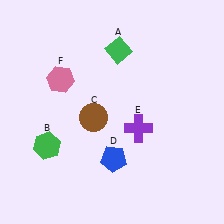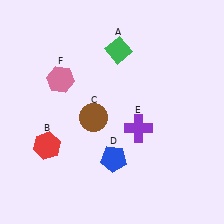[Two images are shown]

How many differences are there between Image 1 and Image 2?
There is 1 difference between the two images.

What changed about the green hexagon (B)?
In Image 1, B is green. In Image 2, it changed to red.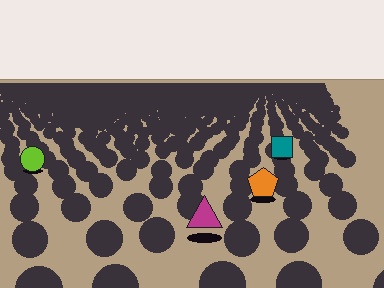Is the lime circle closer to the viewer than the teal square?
Yes. The lime circle is closer — you can tell from the texture gradient: the ground texture is coarser near it.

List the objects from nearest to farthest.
From nearest to farthest: the magenta triangle, the orange pentagon, the lime circle, the teal square.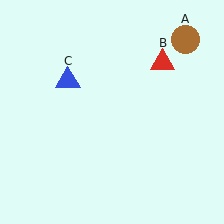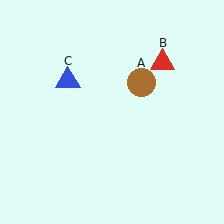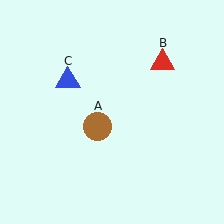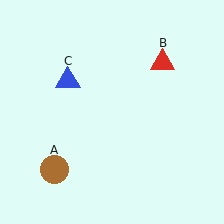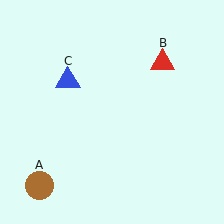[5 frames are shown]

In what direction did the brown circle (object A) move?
The brown circle (object A) moved down and to the left.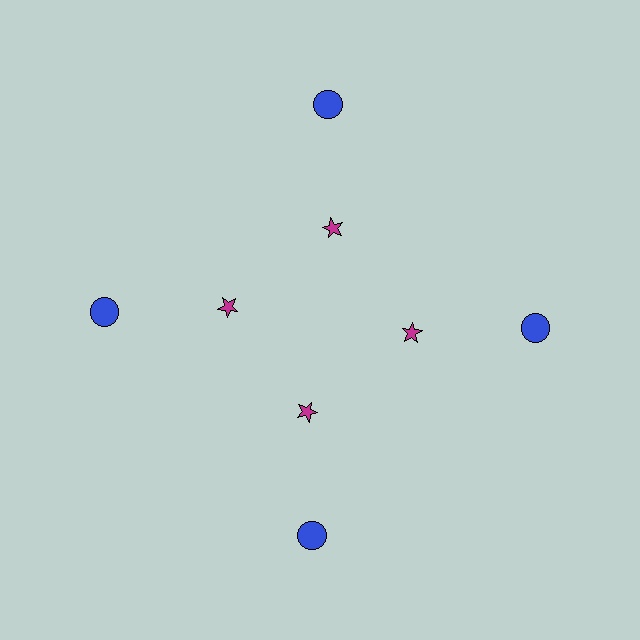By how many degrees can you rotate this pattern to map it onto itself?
The pattern maps onto itself every 90 degrees of rotation.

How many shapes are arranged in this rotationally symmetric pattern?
There are 8 shapes, arranged in 4 groups of 2.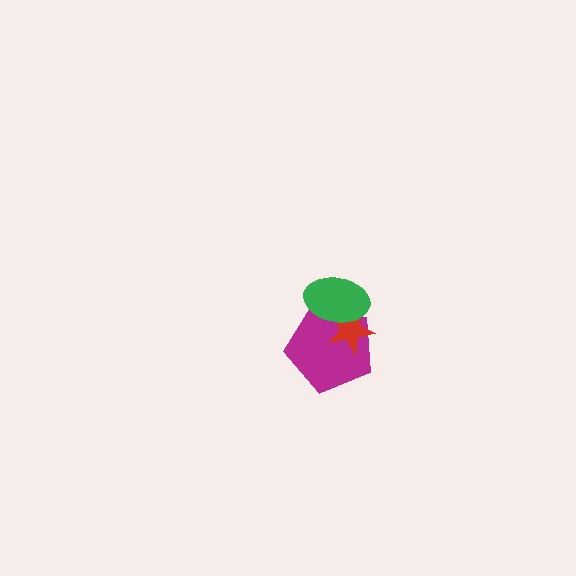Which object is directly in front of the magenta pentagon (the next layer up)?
The red star is directly in front of the magenta pentagon.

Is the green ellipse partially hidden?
No, no other shape covers it.